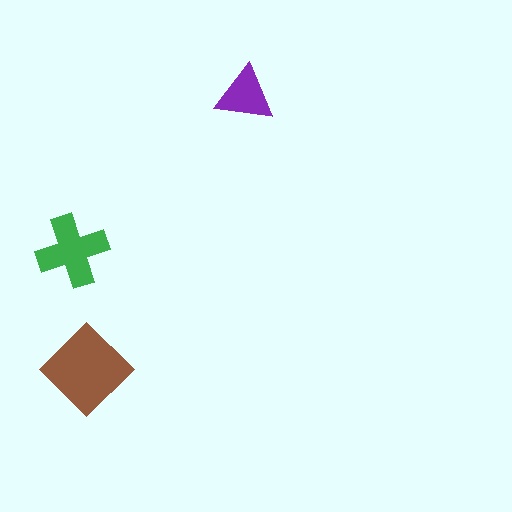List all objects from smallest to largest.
The purple triangle, the green cross, the brown diamond.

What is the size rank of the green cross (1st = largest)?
2nd.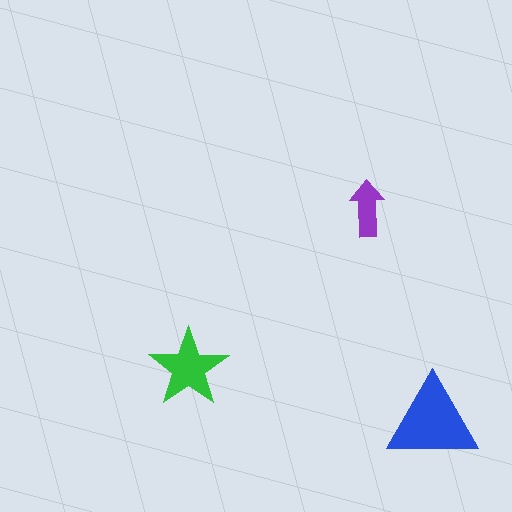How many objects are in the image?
There are 3 objects in the image.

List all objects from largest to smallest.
The blue triangle, the green star, the purple arrow.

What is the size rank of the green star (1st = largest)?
2nd.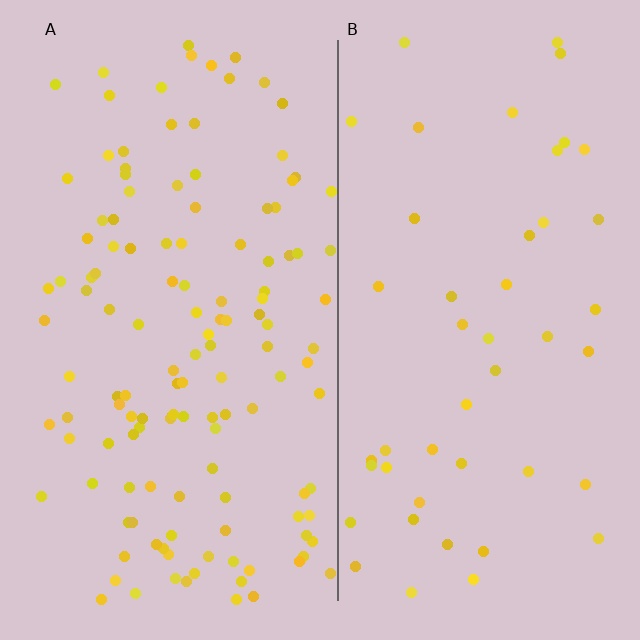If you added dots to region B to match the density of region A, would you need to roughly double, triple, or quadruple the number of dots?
Approximately triple.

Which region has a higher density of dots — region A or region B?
A (the left).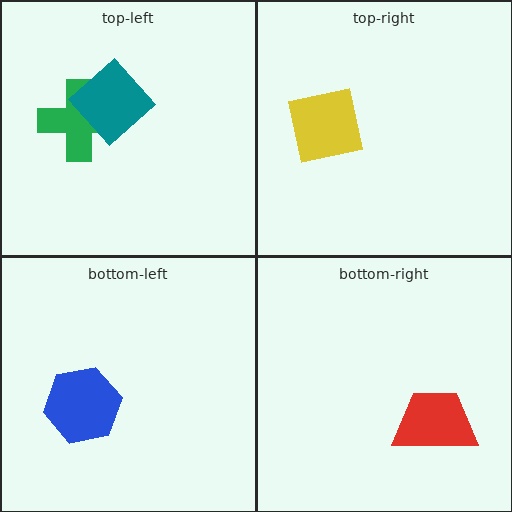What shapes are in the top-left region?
The green cross, the teal diamond.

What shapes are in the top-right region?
The yellow square.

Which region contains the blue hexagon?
The bottom-left region.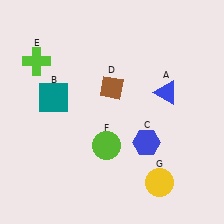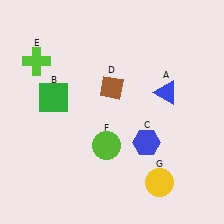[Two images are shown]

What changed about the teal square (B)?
In Image 1, B is teal. In Image 2, it changed to green.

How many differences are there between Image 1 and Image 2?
There is 1 difference between the two images.